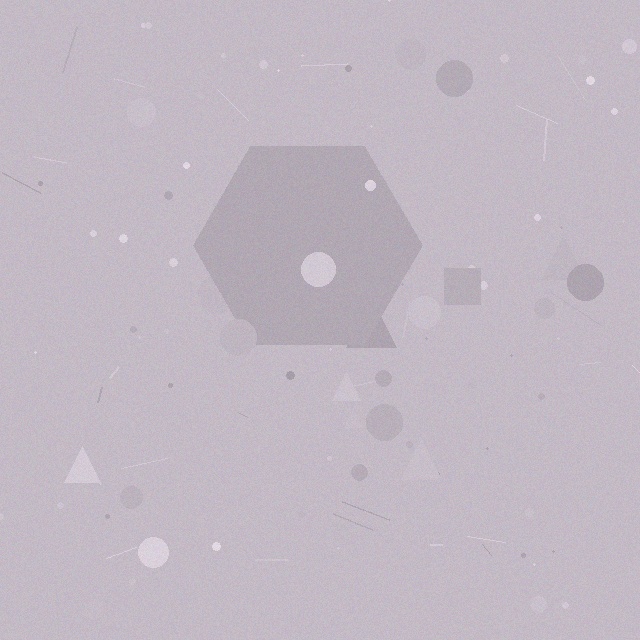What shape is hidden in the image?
A hexagon is hidden in the image.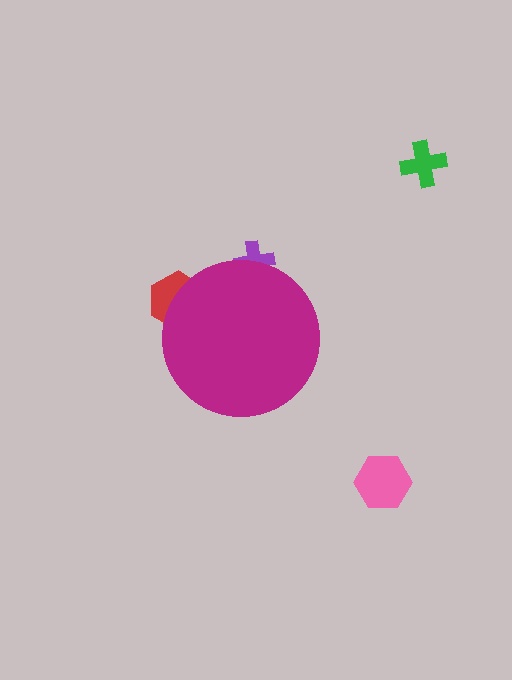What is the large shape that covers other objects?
A magenta circle.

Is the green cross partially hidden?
No, the green cross is fully visible.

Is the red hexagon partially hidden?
Yes, the red hexagon is partially hidden behind the magenta circle.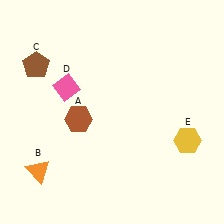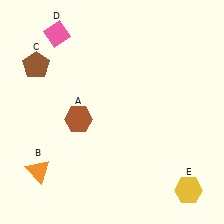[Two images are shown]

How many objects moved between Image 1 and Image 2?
2 objects moved between the two images.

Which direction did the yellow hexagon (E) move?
The yellow hexagon (E) moved down.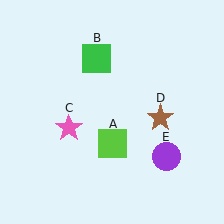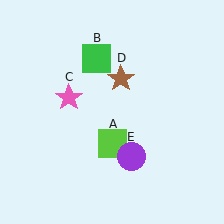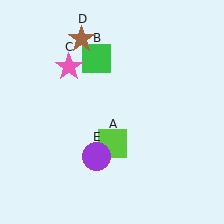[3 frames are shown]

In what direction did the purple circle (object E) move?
The purple circle (object E) moved left.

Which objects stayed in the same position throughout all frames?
Lime square (object A) and green square (object B) remained stationary.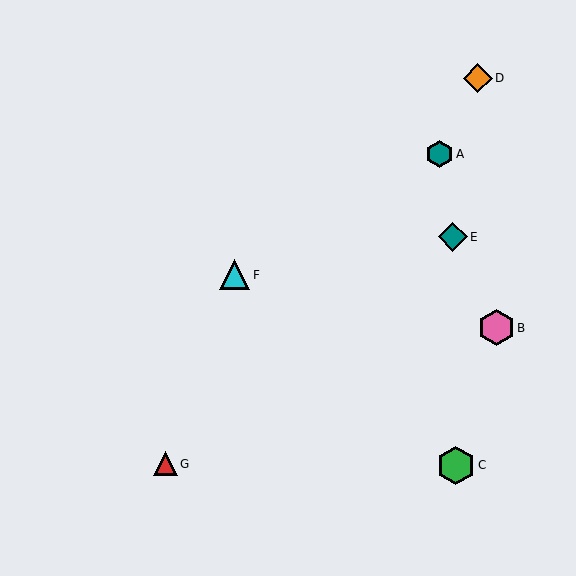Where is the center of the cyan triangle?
The center of the cyan triangle is at (235, 275).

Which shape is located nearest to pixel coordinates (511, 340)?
The pink hexagon (labeled B) at (496, 328) is nearest to that location.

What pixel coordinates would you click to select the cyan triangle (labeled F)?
Click at (235, 275) to select the cyan triangle F.